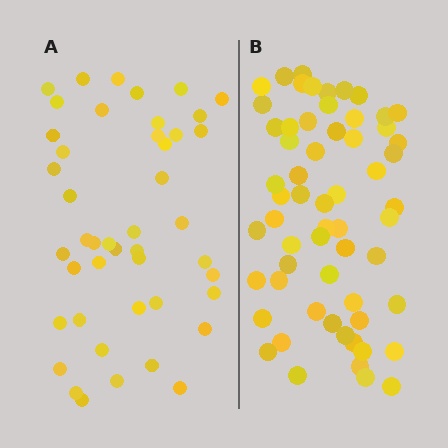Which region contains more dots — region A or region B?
Region B (the right region) has more dots.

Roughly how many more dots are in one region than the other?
Region B has approximately 15 more dots than region A.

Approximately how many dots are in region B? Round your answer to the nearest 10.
About 60 dots.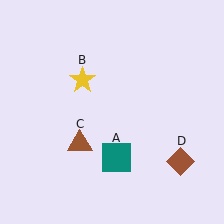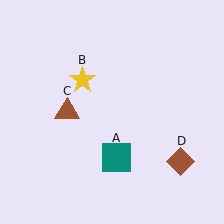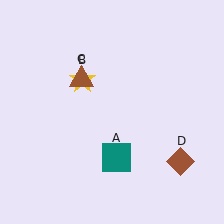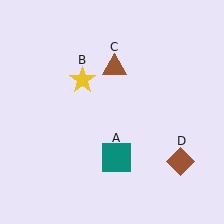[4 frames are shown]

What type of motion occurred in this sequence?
The brown triangle (object C) rotated clockwise around the center of the scene.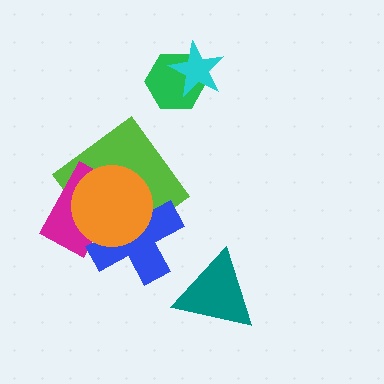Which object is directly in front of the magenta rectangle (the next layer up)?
The blue cross is directly in front of the magenta rectangle.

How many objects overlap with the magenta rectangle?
3 objects overlap with the magenta rectangle.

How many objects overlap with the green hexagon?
1 object overlaps with the green hexagon.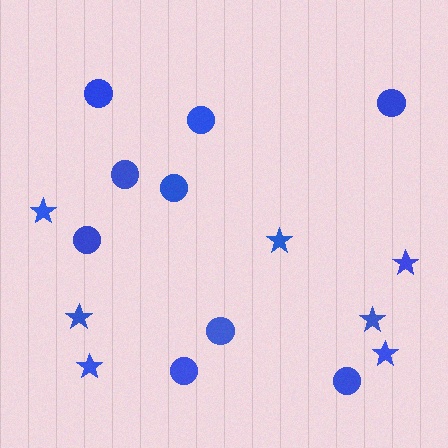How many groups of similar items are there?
There are 2 groups: one group of circles (9) and one group of stars (7).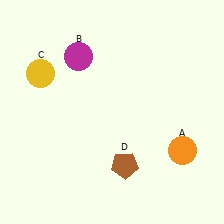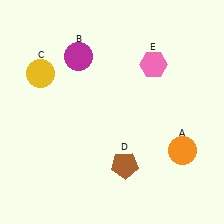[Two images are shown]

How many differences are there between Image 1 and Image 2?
There is 1 difference between the two images.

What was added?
A pink hexagon (E) was added in Image 2.